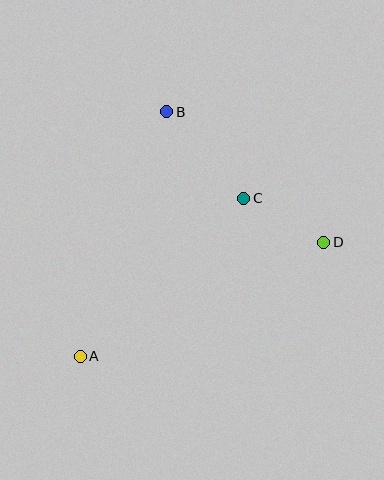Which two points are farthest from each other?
Points A and D are farthest from each other.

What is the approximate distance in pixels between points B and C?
The distance between B and C is approximately 115 pixels.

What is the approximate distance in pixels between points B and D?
The distance between B and D is approximately 204 pixels.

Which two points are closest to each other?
Points C and D are closest to each other.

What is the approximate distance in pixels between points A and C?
The distance between A and C is approximately 227 pixels.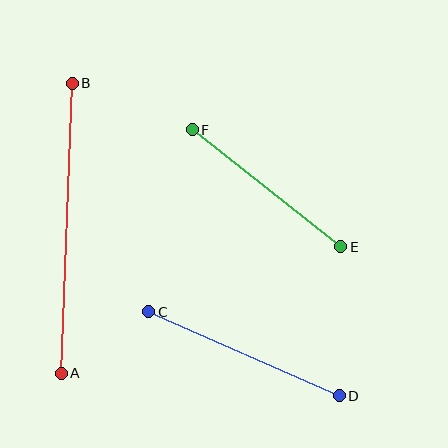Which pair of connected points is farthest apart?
Points A and B are farthest apart.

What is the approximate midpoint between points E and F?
The midpoint is at approximately (266, 188) pixels.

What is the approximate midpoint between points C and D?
The midpoint is at approximately (244, 354) pixels.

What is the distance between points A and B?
The distance is approximately 290 pixels.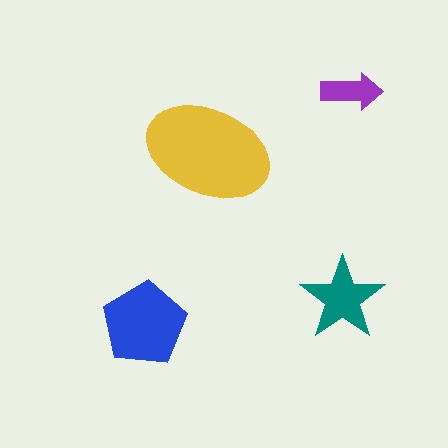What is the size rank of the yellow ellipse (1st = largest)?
1st.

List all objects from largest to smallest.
The yellow ellipse, the blue pentagon, the teal star, the purple arrow.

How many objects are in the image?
There are 4 objects in the image.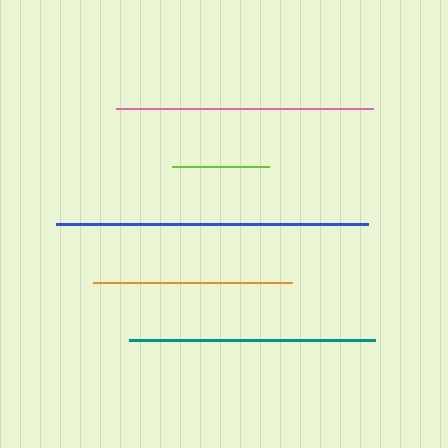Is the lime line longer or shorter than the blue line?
The blue line is longer than the lime line.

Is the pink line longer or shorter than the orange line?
The pink line is longer than the orange line.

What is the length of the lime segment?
The lime segment is approximately 98 pixels long.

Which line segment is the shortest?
The lime line is the shortest at approximately 98 pixels.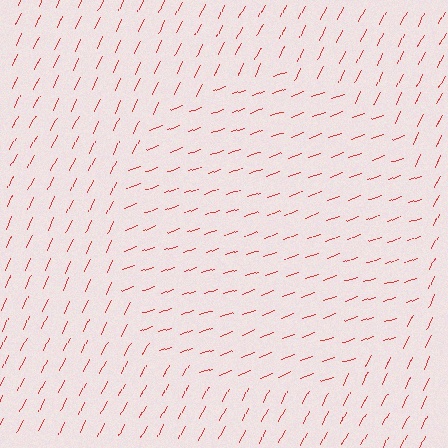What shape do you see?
I see a circle.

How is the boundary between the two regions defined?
The boundary is defined purely by a change in line orientation (approximately 45 degrees difference). All lines are the same color and thickness.